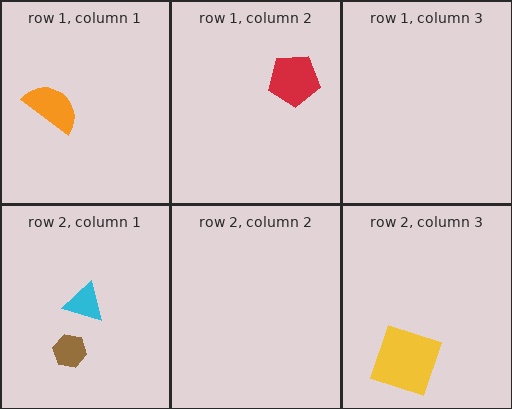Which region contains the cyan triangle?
The row 2, column 1 region.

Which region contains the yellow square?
The row 2, column 3 region.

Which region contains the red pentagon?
The row 1, column 2 region.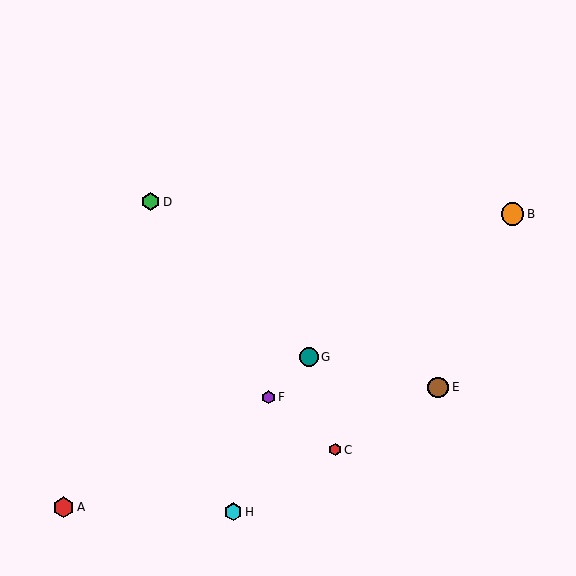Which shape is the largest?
The orange circle (labeled B) is the largest.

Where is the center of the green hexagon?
The center of the green hexagon is at (151, 202).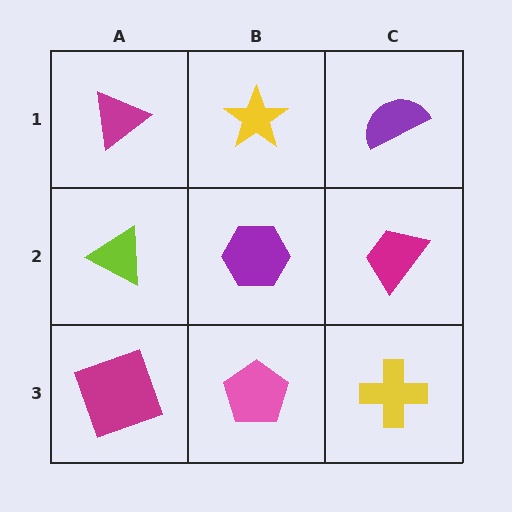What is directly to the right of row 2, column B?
A magenta trapezoid.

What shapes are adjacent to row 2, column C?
A purple semicircle (row 1, column C), a yellow cross (row 3, column C), a purple hexagon (row 2, column B).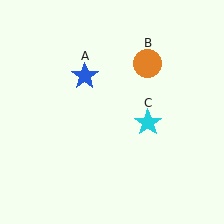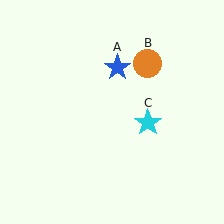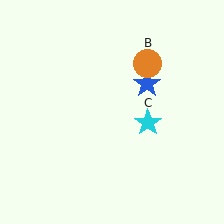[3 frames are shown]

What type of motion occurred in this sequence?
The blue star (object A) rotated clockwise around the center of the scene.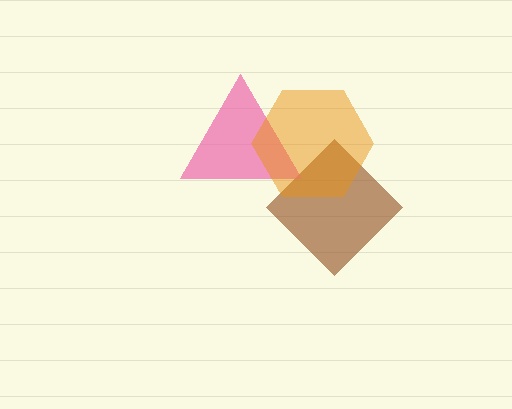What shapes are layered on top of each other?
The layered shapes are: a brown diamond, a pink triangle, an orange hexagon.